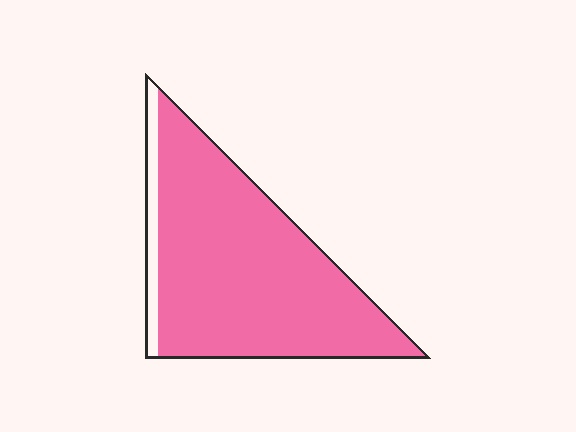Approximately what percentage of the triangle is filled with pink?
Approximately 90%.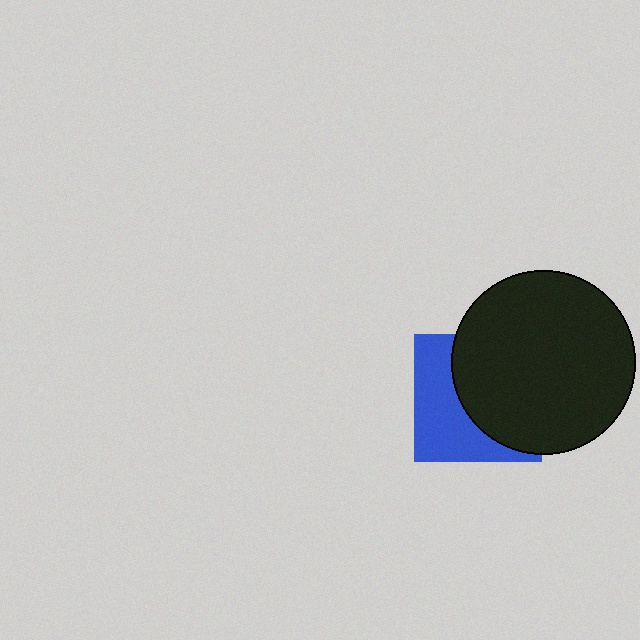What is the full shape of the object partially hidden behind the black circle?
The partially hidden object is a blue square.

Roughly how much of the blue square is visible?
A small part of it is visible (roughly 44%).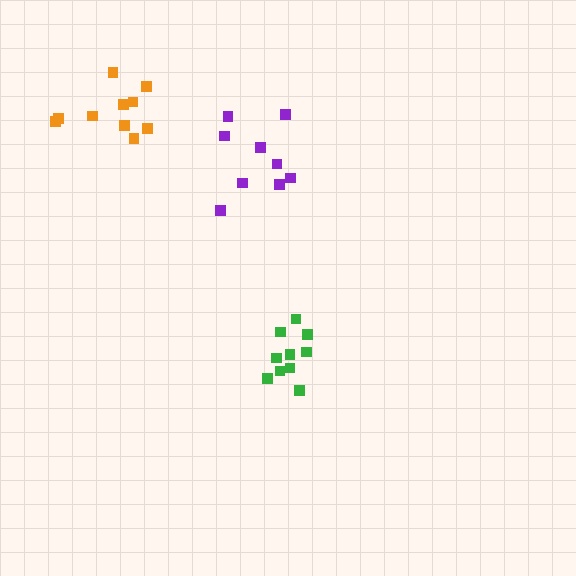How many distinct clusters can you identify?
There are 3 distinct clusters.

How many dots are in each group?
Group 1: 10 dots, Group 2: 9 dots, Group 3: 10 dots (29 total).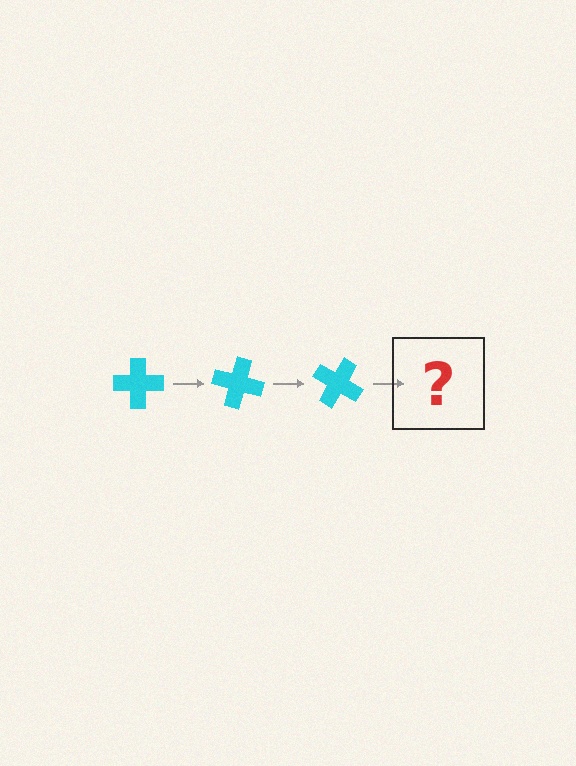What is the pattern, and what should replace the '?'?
The pattern is that the cross rotates 15 degrees each step. The '?' should be a cyan cross rotated 45 degrees.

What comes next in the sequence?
The next element should be a cyan cross rotated 45 degrees.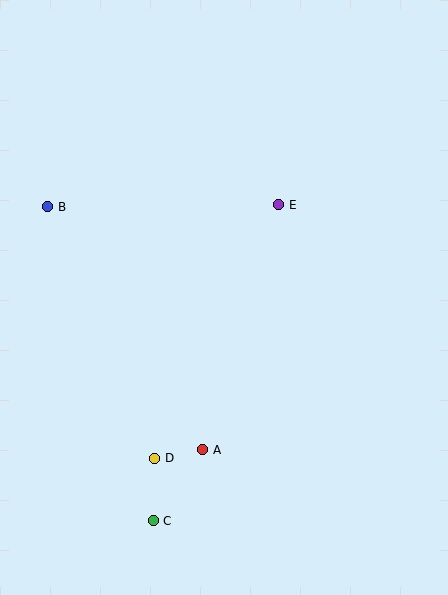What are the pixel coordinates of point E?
Point E is at (279, 205).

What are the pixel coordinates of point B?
Point B is at (48, 207).